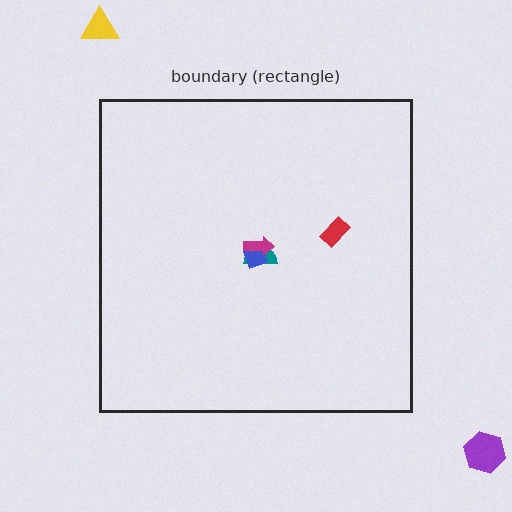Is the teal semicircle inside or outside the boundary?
Inside.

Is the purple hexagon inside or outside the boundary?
Outside.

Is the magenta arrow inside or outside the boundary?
Inside.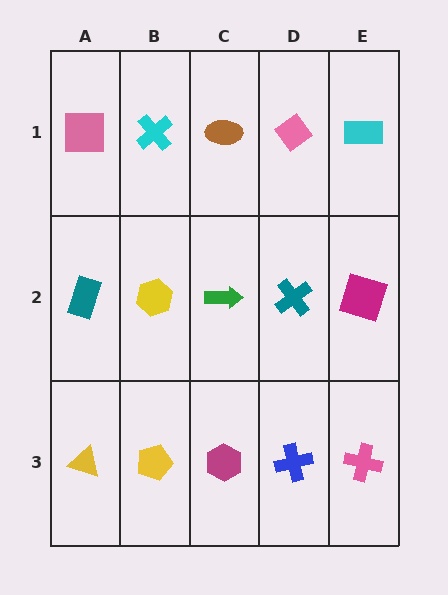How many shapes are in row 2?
5 shapes.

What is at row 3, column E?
A pink cross.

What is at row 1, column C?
A brown ellipse.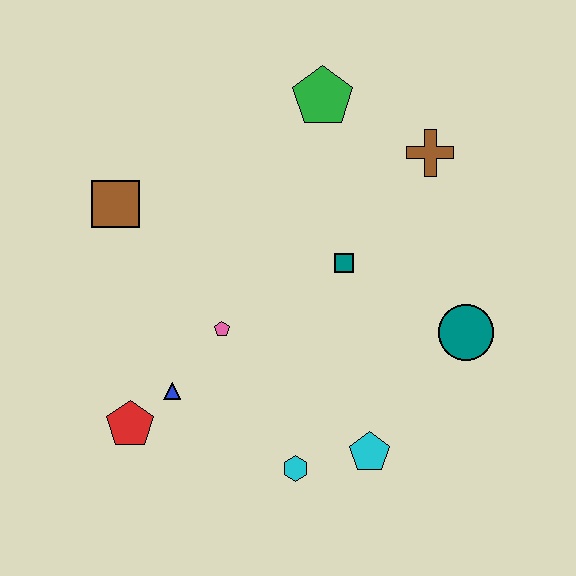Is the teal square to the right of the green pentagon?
Yes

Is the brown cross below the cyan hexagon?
No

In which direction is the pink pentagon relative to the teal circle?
The pink pentagon is to the left of the teal circle.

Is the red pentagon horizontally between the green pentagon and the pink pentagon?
No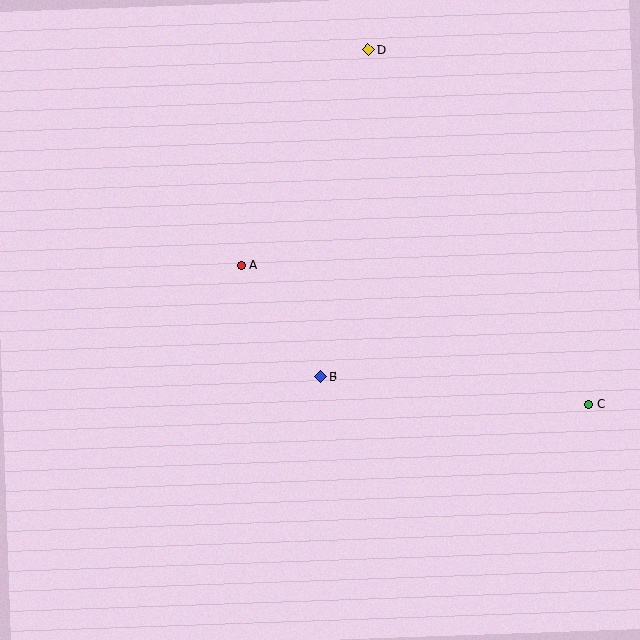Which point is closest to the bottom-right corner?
Point C is closest to the bottom-right corner.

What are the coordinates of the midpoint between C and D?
The midpoint between C and D is at (479, 227).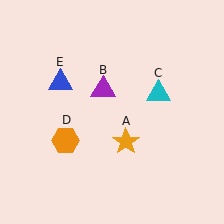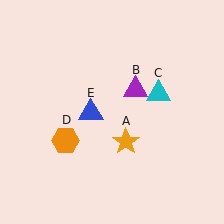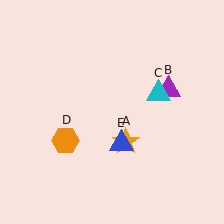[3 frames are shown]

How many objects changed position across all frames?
2 objects changed position: purple triangle (object B), blue triangle (object E).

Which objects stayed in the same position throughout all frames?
Orange star (object A) and cyan triangle (object C) and orange hexagon (object D) remained stationary.